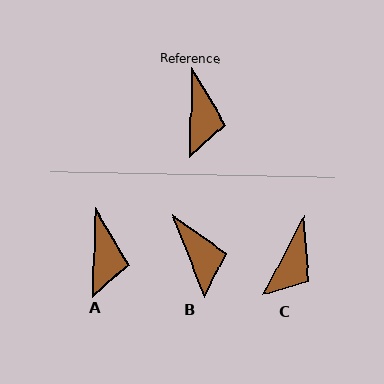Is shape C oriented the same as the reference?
No, it is off by about 26 degrees.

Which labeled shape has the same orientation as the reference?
A.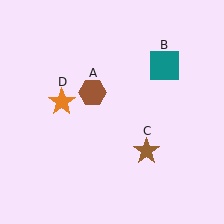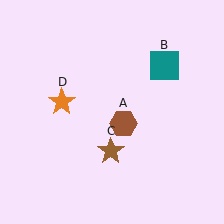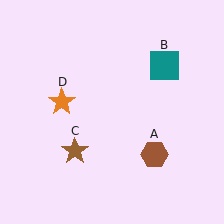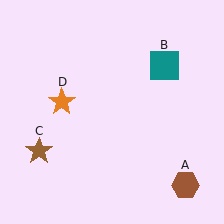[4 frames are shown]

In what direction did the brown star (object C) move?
The brown star (object C) moved left.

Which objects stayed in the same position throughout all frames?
Teal square (object B) and orange star (object D) remained stationary.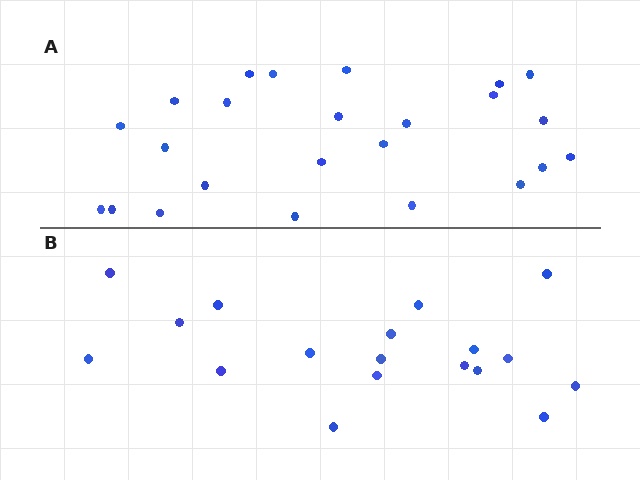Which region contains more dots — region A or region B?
Region A (the top region) has more dots.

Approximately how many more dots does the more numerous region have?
Region A has about 6 more dots than region B.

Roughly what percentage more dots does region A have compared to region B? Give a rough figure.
About 35% more.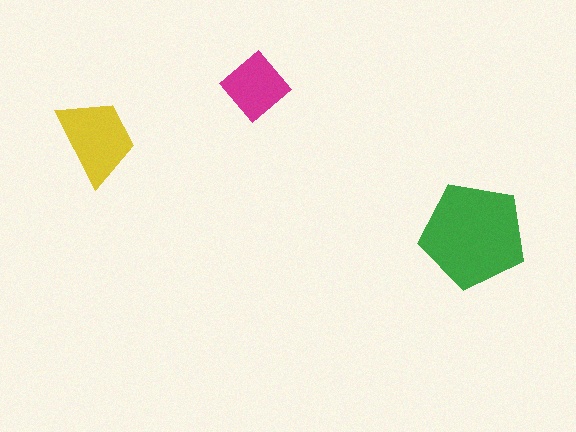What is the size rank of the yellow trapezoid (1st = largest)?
2nd.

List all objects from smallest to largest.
The magenta diamond, the yellow trapezoid, the green pentagon.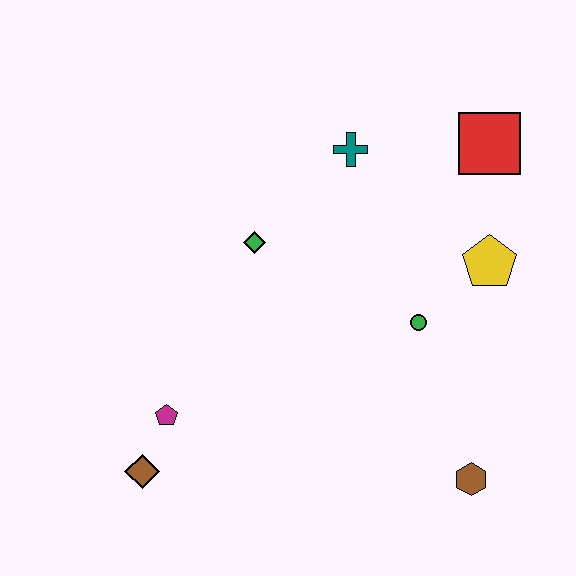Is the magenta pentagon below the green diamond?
Yes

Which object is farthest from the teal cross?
The brown diamond is farthest from the teal cross.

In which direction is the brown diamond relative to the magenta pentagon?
The brown diamond is below the magenta pentagon.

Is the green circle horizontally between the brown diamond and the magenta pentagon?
No